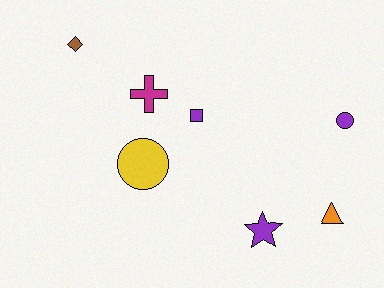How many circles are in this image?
There are 2 circles.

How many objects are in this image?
There are 7 objects.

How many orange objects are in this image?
There is 1 orange object.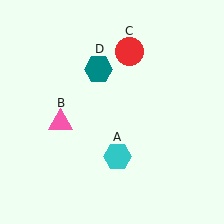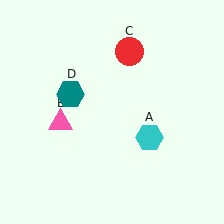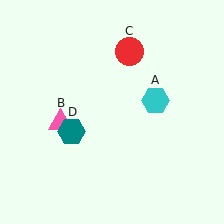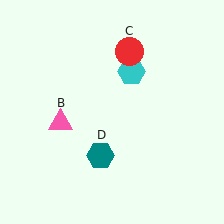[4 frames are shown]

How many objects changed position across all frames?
2 objects changed position: cyan hexagon (object A), teal hexagon (object D).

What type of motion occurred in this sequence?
The cyan hexagon (object A), teal hexagon (object D) rotated counterclockwise around the center of the scene.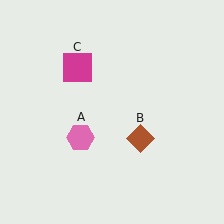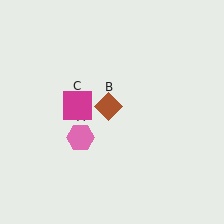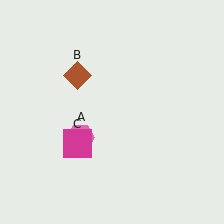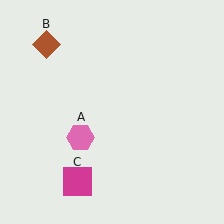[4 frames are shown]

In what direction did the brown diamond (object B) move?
The brown diamond (object B) moved up and to the left.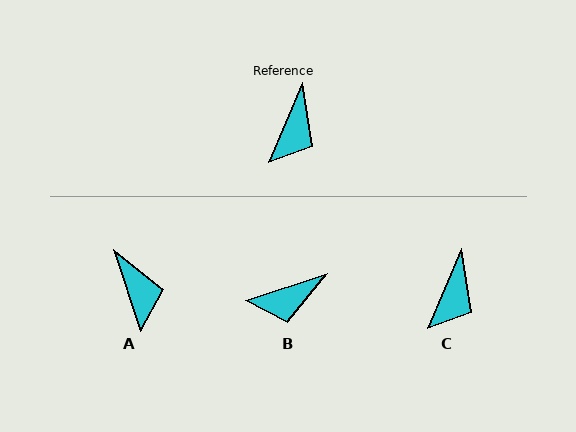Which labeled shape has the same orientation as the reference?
C.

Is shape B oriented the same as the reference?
No, it is off by about 49 degrees.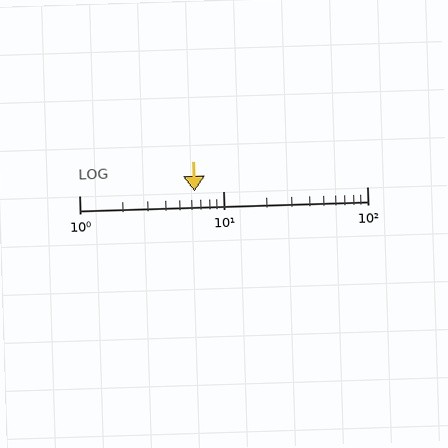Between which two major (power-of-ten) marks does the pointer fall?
The pointer is between 1 and 10.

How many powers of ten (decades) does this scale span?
The scale spans 2 decades, from 1 to 100.